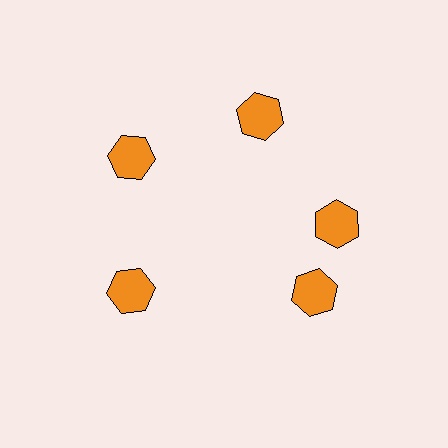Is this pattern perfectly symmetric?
No. The 5 orange hexagons are arranged in a ring, but one element near the 5 o'clock position is rotated out of alignment along the ring, breaking the 5-fold rotational symmetry.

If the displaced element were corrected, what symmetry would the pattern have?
It would have 5-fold rotational symmetry — the pattern would map onto itself every 72 degrees.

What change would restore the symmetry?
The symmetry would be restored by rotating it back into even spacing with its neighbors so that all 5 hexagons sit at equal angles and equal distance from the center.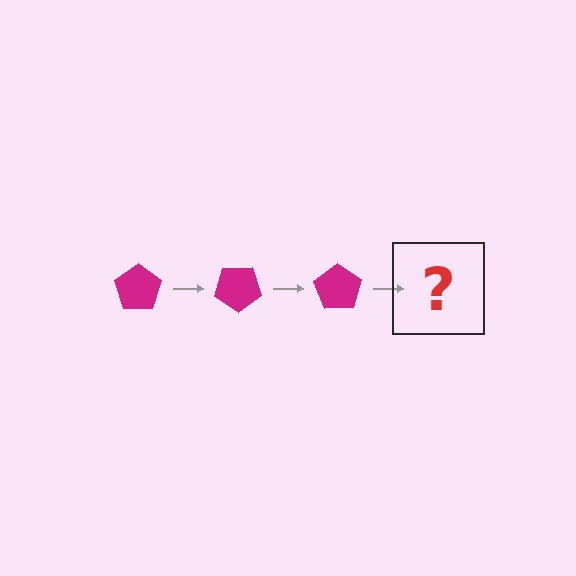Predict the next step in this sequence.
The next step is a magenta pentagon rotated 105 degrees.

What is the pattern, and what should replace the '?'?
The pattern is that the pentagon rotates 35 degrees each step. The '?' should be a magenta pentagon rotated 105 degrees.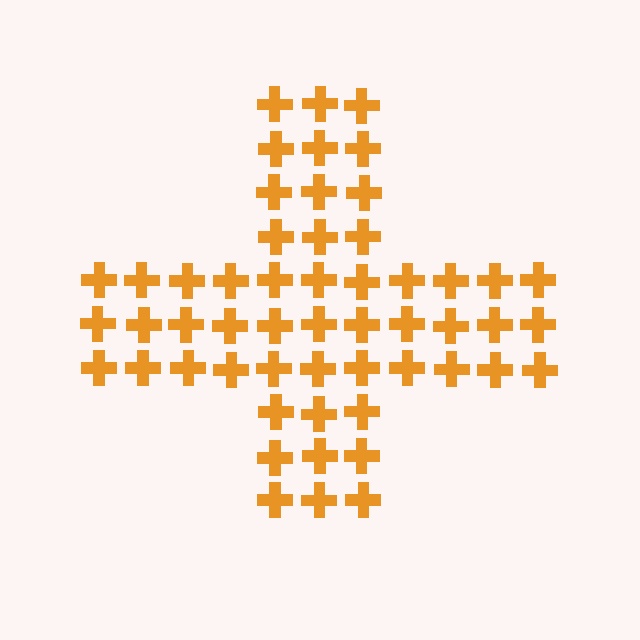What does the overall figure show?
The overall figure shows a cross.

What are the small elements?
The small elements are crosses.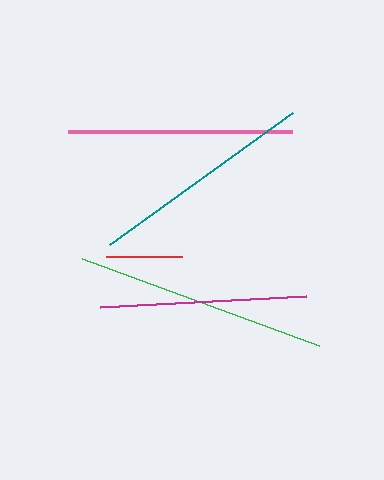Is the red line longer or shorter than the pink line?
The pink line is longer than the red line.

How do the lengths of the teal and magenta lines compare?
The teal and magenta lines are approximately the same length.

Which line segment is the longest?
The green line is the longest at approximately 252 pixels.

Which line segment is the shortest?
The red line is the shortest at approximately 76 pixels.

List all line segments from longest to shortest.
From longest to shortest: green, teal, pink, magenta, red.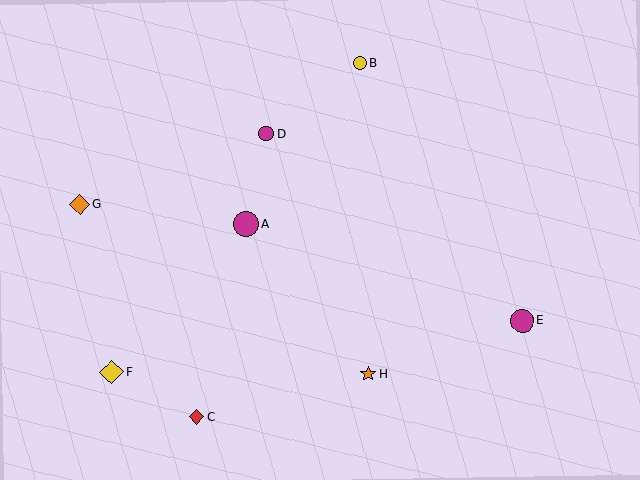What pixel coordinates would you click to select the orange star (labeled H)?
Click at (368, 374) to select the orange star H.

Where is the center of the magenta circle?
The center of the magenta circle is at (246, 224).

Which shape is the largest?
The magenta circle (labeled A) is the largest.